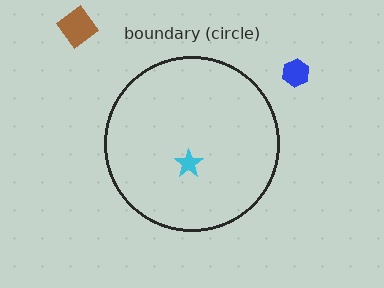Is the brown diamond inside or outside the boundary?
Outside.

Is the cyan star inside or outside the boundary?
Inside.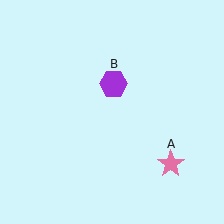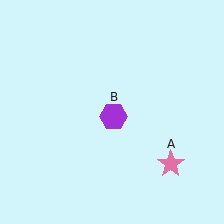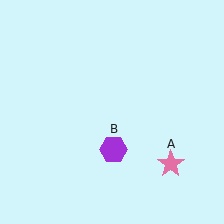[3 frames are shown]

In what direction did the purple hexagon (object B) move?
The purple hexagon (object B) moved down.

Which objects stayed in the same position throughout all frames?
Pink star (object A) remained stationary.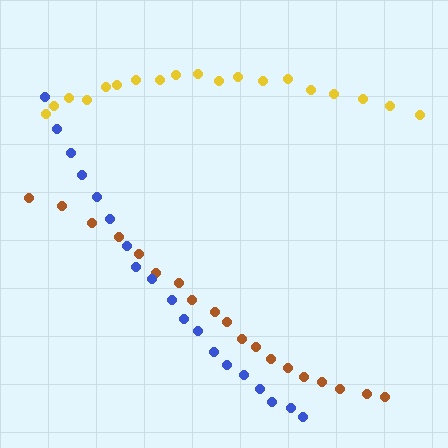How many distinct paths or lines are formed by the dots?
There are 3 distinct paths.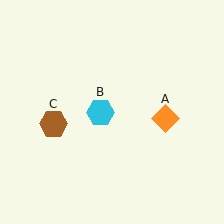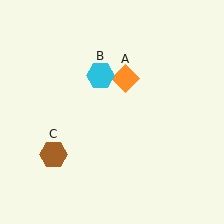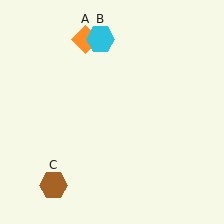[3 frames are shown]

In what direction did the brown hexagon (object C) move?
The brown hexagon (object C) moved down.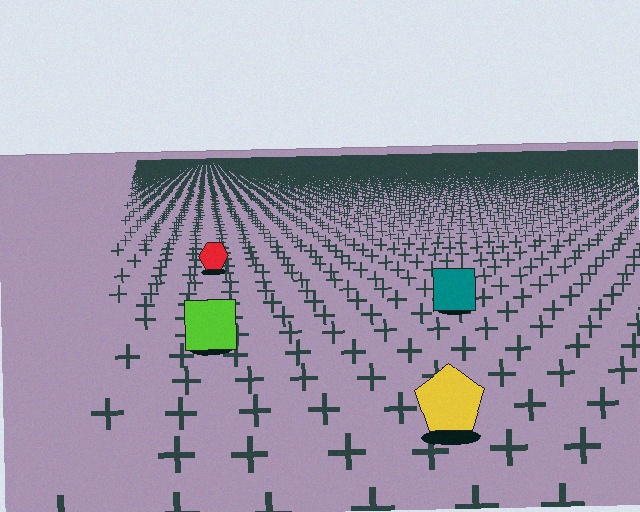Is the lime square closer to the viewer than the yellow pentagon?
No. The yellow pentagon is closer — you can tell from the texture gradient: the ground texture is coarser near it.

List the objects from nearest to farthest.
From nearest to farthest: the yellow pentagon, the lime square, the teal square, the red hexagon.